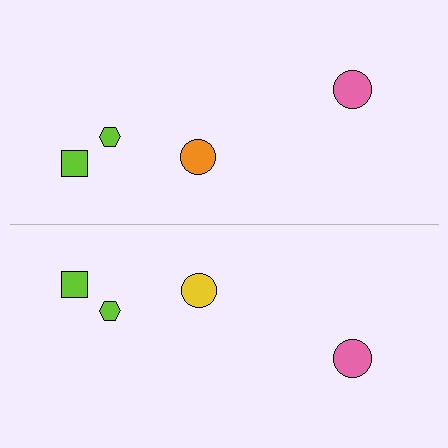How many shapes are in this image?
There are 8 shapes in this image.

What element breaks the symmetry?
The yellow circle on the bottom side breaks the symmetry — its mirror counterpart is orange.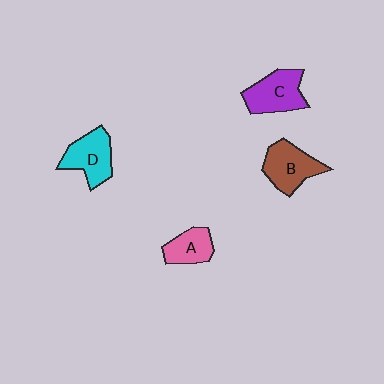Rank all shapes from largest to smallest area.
From largest to smallest: C (purple), B (brown), D (cyan), A (pink).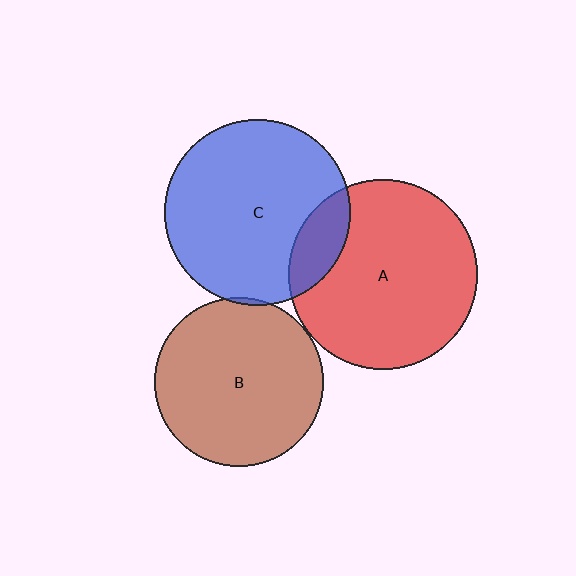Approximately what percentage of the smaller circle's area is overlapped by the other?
Approximately 5%.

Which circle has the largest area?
Circle A (red).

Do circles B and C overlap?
Yes.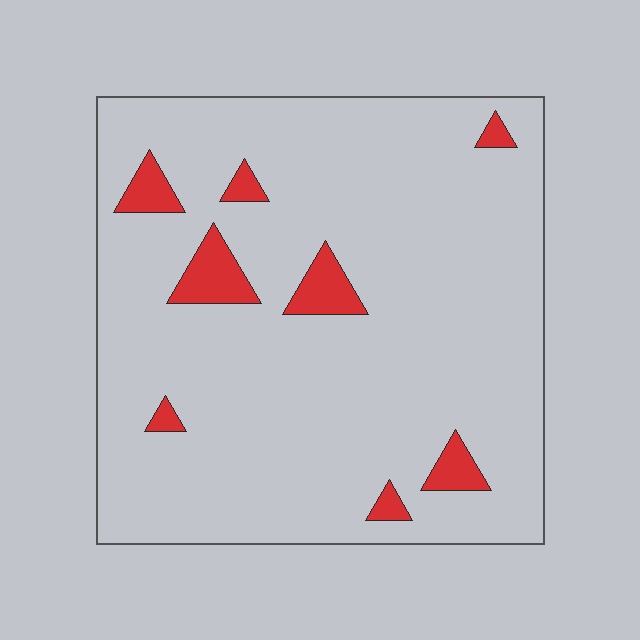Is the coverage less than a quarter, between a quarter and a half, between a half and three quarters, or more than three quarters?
Less than a quarter.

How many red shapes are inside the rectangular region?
8.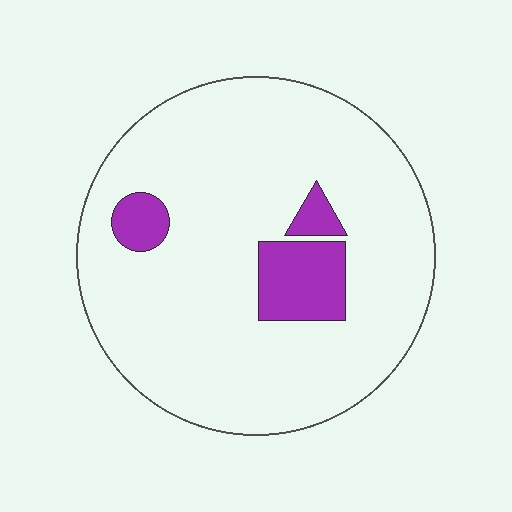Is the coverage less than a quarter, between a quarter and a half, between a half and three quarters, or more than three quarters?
Less than a quarter.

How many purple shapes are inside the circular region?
3.